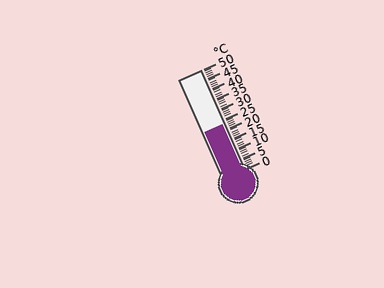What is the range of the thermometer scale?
The thermometer scale ranges from 0°C to 50°C.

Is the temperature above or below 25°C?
The temperature is below 25°C.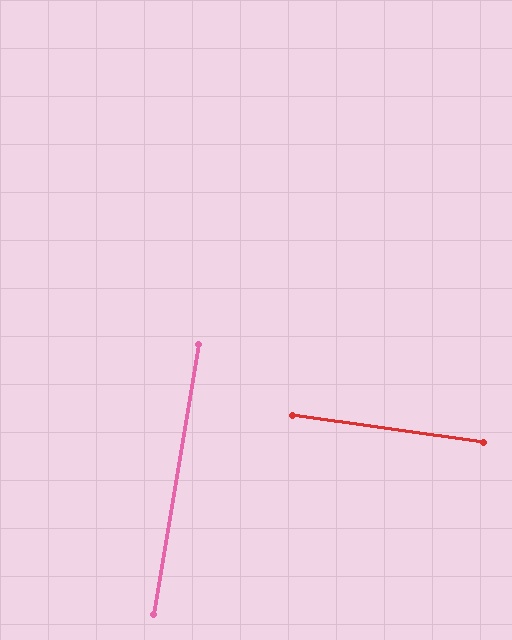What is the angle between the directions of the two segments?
Approximately 89 degrees.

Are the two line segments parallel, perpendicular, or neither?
Perpendicular — they meet at approximately 89°.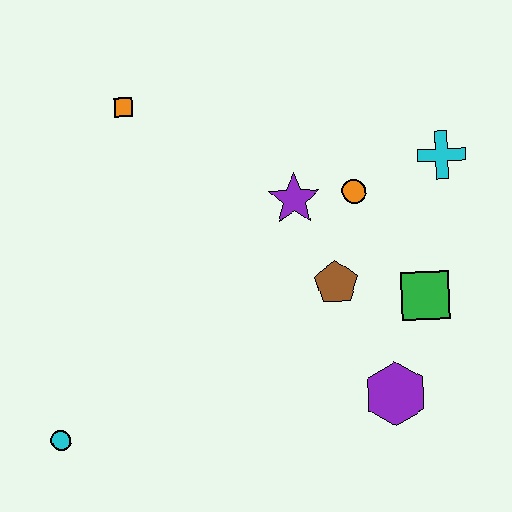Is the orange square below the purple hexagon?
No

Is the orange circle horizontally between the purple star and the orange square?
No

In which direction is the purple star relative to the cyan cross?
The purple star is to the left of the cyan cross.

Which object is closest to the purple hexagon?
The green square is closest to the purple hexagon.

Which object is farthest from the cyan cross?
The cyan circle is farthest from the cyan cross.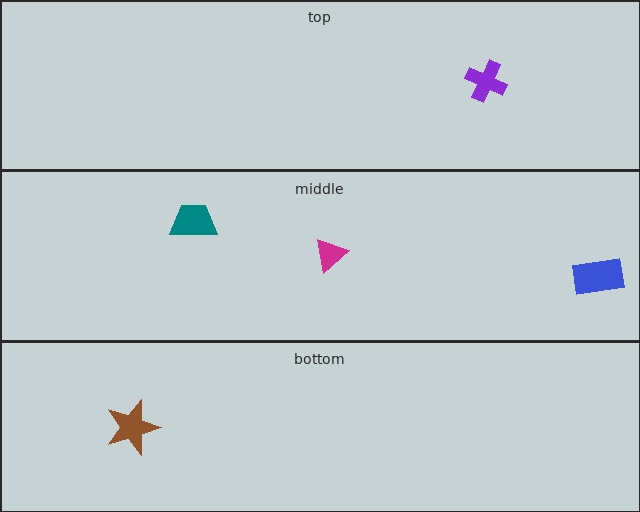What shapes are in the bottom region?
The brown star.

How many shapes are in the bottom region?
1.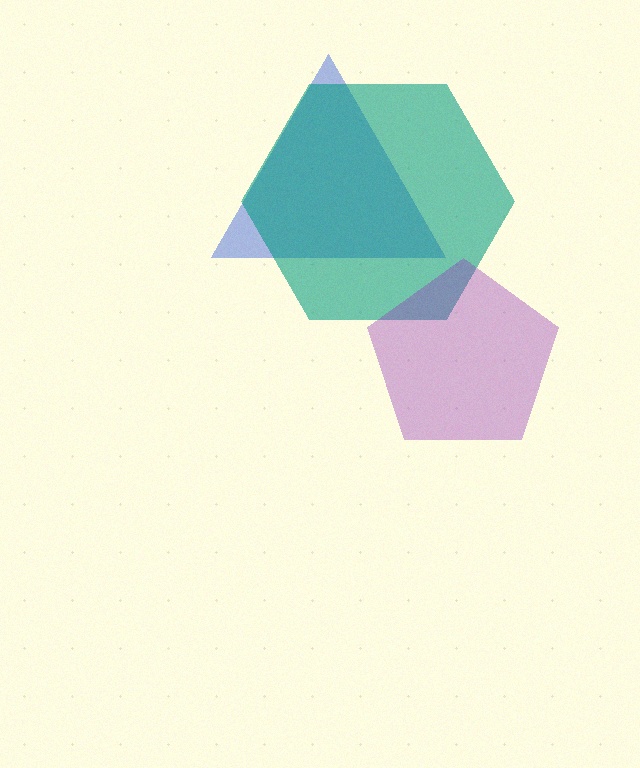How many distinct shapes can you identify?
There are 3 distinct shapes: a blue triangle, a teal hexagon, a purple pentagon.